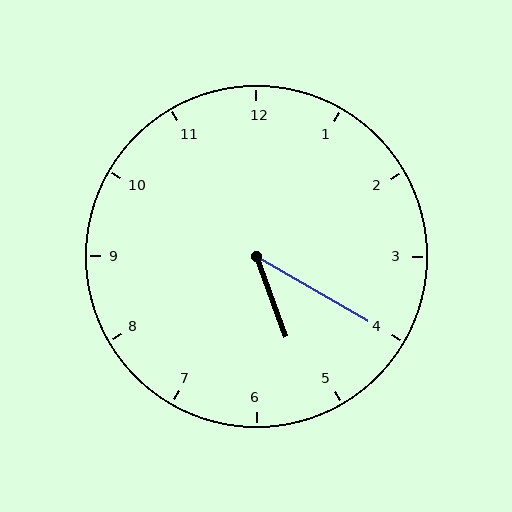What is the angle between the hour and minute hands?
Approximately 40 degrees.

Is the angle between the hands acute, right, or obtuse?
It is acute.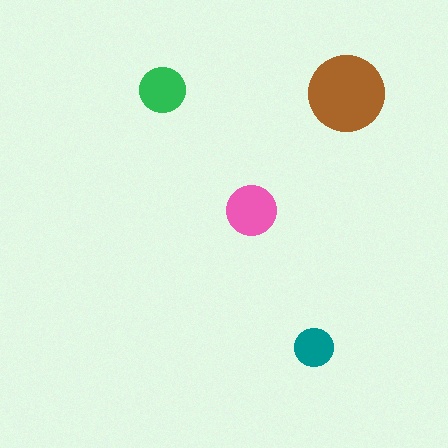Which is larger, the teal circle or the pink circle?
The pink one.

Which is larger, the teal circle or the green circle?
The green one.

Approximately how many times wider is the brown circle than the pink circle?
About 1.5 times wider.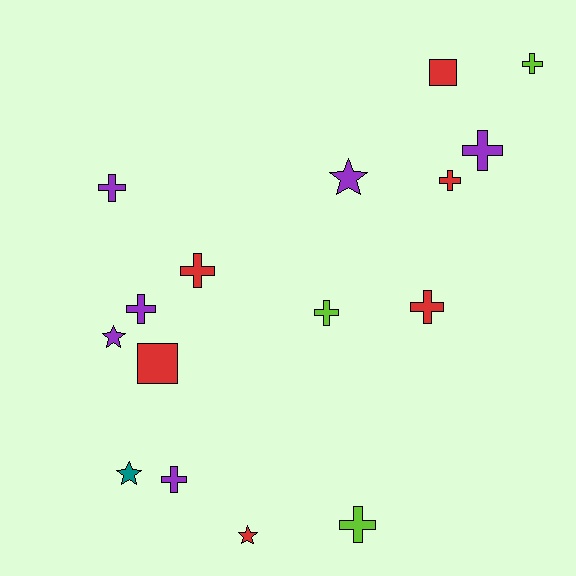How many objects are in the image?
There are 16 objects.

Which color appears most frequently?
Purple, with 6 objects.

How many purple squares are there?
There are no purple squares.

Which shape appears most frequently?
Cross, with 10 objects.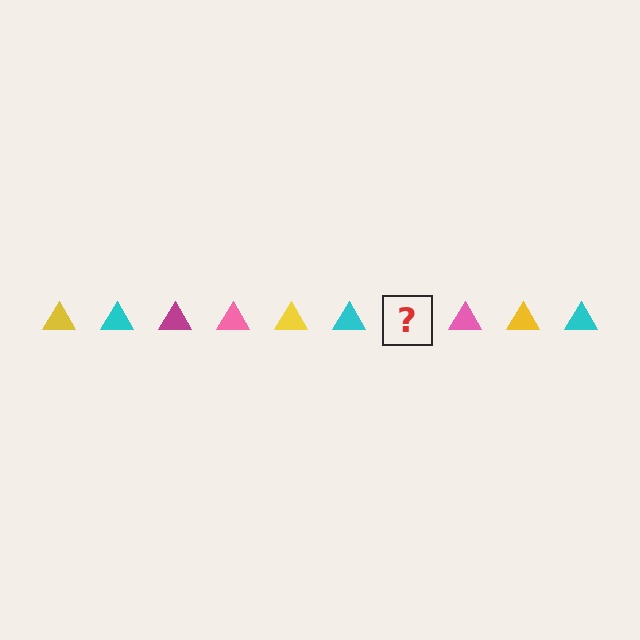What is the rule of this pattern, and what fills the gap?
The rule is that the pattern cycles through yellow, cyan, magenta, pink triangles. The gap should be filled with a magenta triangle.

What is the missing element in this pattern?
The missing element is a magenta triangle.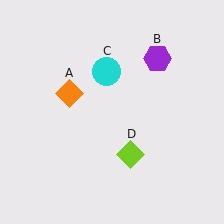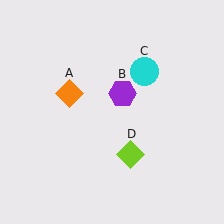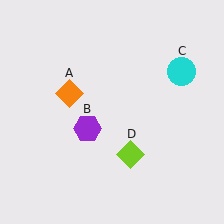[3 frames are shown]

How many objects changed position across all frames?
2 objects changed position: purple hexagon (object B), cyan circle (object C).